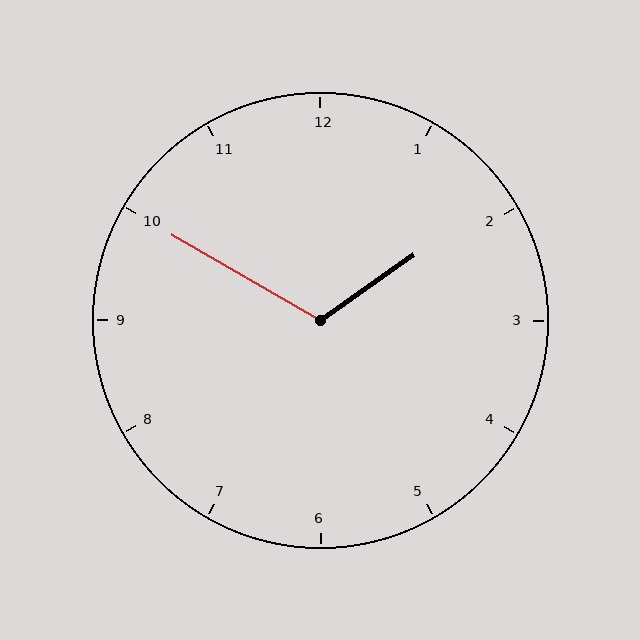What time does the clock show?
1:50.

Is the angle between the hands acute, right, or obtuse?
It is obtuse.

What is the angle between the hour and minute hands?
Approximately 115 degrees.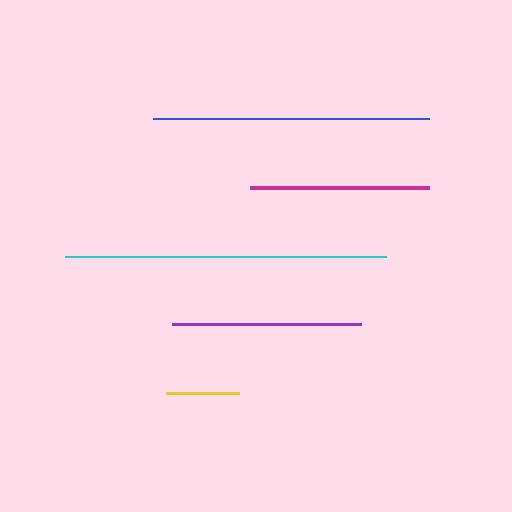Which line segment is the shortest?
The yellow line is the shortest at approximately 73 pixels.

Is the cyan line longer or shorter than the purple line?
The cyan line is longer than the purple line.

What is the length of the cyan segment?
The cyan segment is approximately 320 pixels long.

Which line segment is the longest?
The cyan line is the longest at approximately 320 pixels.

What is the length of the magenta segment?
The magenta segment is approximately 178 pixels long.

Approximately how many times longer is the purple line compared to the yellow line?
The purple line is approximately 2.6 times the length of the yellow line.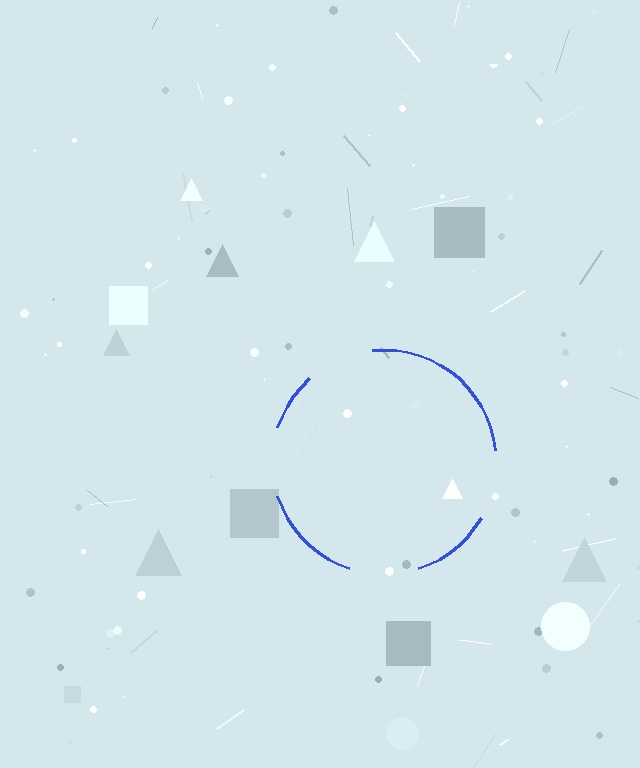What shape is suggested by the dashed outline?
The dashed outline suggests a circle.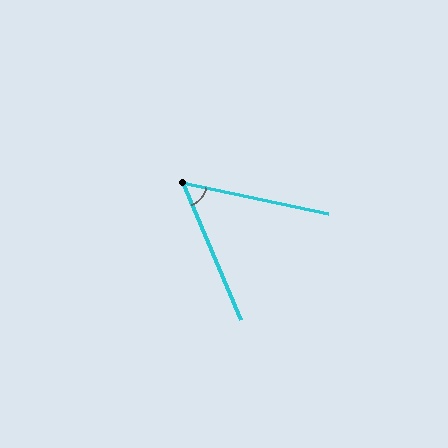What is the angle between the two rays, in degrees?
Approximately 55 degrees.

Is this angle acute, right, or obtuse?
It is acute.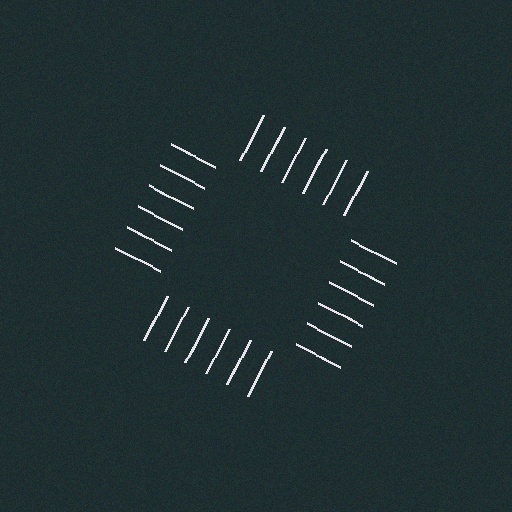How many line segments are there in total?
24 — 6 along each of the 4 edges.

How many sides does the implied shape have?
4 sides — the line-ends trace a square.